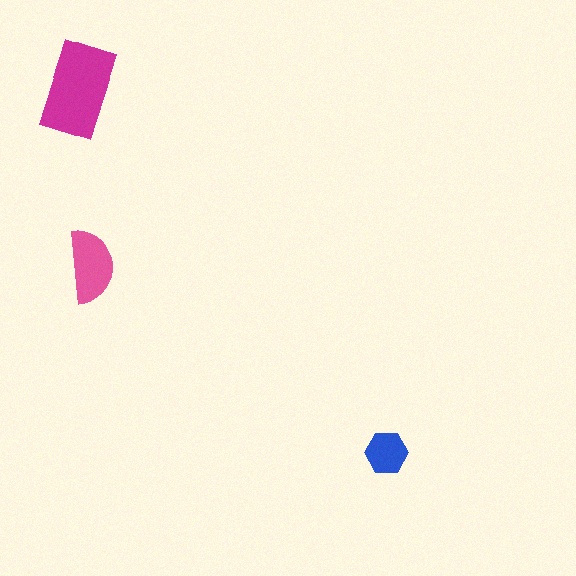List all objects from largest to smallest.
The magenta rectangle, the pink semicircle, the blue hexagon.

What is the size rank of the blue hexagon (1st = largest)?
3rd.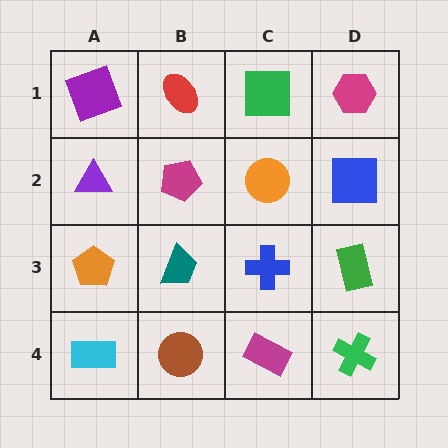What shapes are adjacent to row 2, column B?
A red ellipse (row 1, column B), a teal trapezoid (row 3, column B), a purple triangle (row 2, column A), an orange circle (row 2, column C).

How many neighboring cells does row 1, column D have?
2.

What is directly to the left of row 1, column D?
A green square.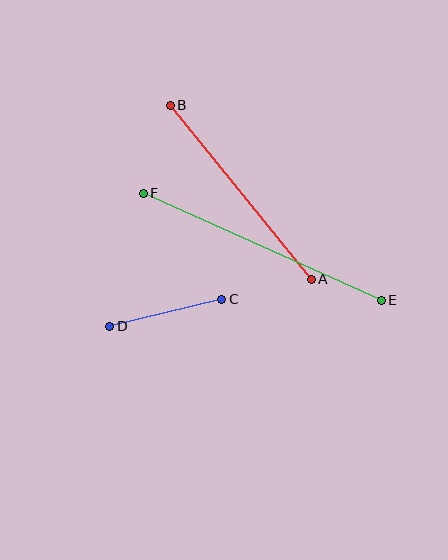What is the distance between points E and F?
The distance is approximately 261 pixels.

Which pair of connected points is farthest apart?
Points E and F are farthest apart.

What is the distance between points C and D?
The distance is approximately 115 pixels.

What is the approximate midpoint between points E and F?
The midpoint is at approximately (262, 247) pixels.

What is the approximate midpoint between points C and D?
The midpoint is at approximately (166, 313) pixels.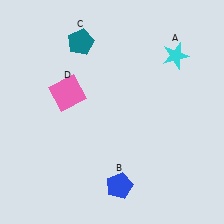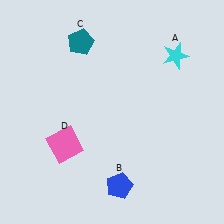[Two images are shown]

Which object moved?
The pink square (D) moved down.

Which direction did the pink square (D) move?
The pink square (D) moved down.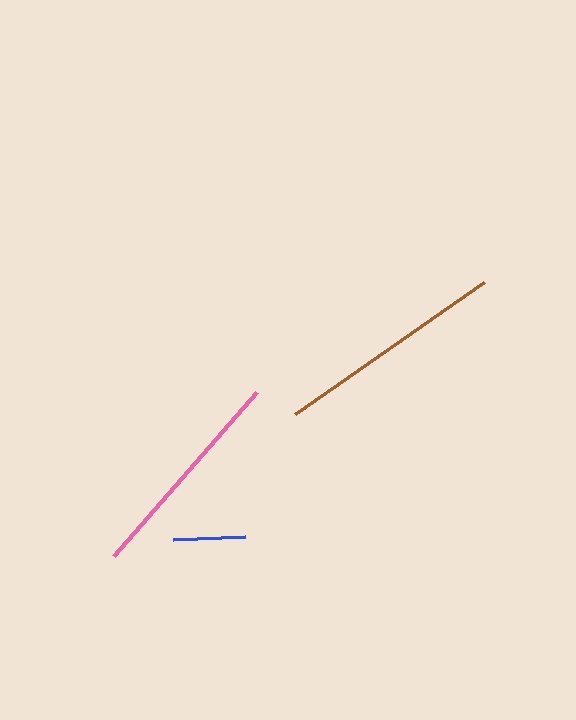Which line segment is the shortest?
The blue line is the shortest at approximately 72 pixels.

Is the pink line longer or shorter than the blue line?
The pink line is longer than the blue line.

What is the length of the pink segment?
The pink segment is approximately 217 pixels long.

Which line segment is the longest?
The brown line is the longest at approximately 230 pixels.